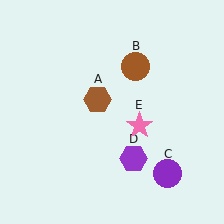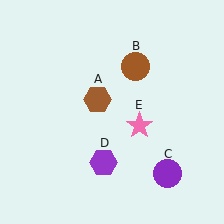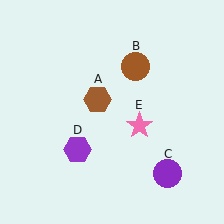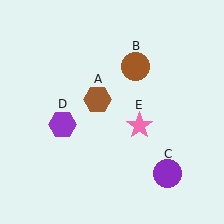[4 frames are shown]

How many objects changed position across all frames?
1 object changed position: purple hexagon (object D).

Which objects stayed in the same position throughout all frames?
Brown hexagon (object A) and brown circle (object B) and purple circle (object C) and pink star (object E) remained stationary.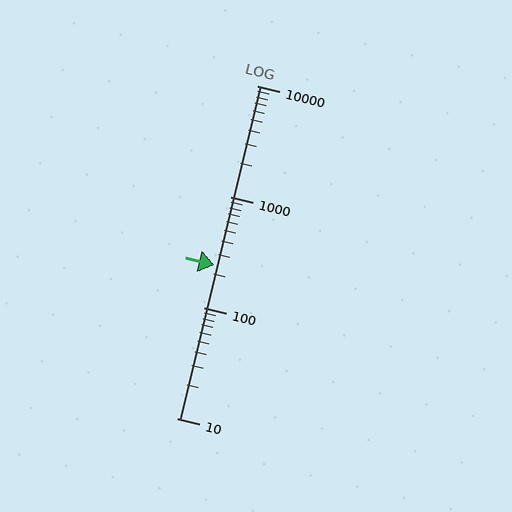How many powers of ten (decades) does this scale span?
The scale spans 3 decades, from 10 to 10000.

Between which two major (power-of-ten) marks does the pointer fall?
The pointer is between 100 and 1000.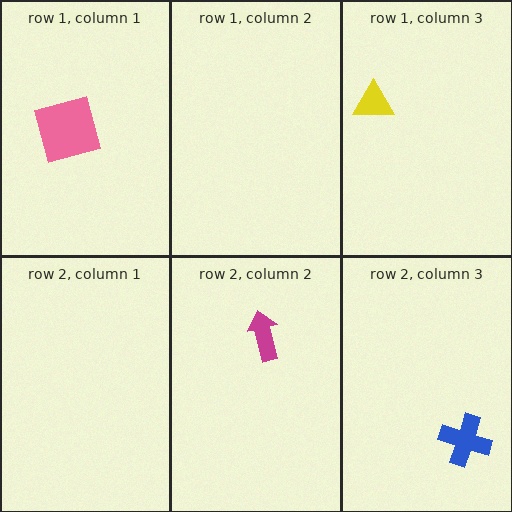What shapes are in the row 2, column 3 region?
The blue cross.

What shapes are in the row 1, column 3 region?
The yellow triangle.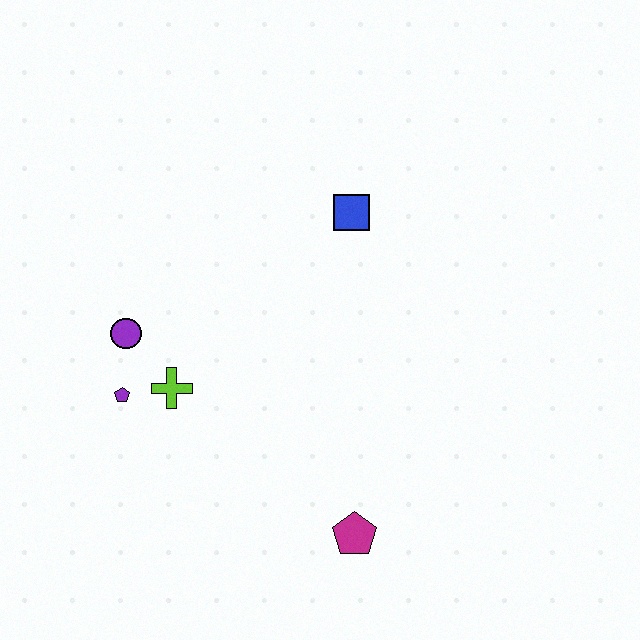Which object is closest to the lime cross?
The purple pentagon is closest to the lime cross.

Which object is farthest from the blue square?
The magenta pentagon is farthest from the blue square.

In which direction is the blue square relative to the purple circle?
The blue square is to the right of the purple circle.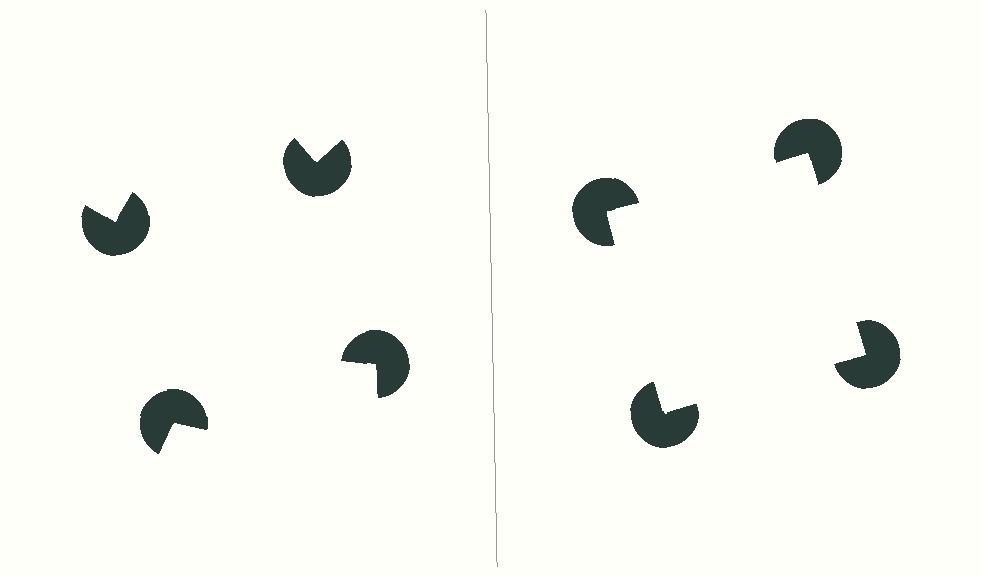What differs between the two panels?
The pac-man discs are positioned identically on both sides; only the wedge orientations differ. On the right they align to a square; on the left they are misaligned.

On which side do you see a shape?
An illusory square appears on the right side. On the left side the wedge cuts are rotated, so no coherent shape forms.